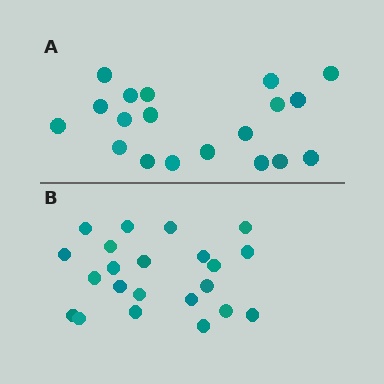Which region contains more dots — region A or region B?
Region B (the bottom region) has more dots.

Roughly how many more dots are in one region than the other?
Region B has just a few more — roughly 2 or 3 more dots than region A.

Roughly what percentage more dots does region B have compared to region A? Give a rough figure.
About 15% more.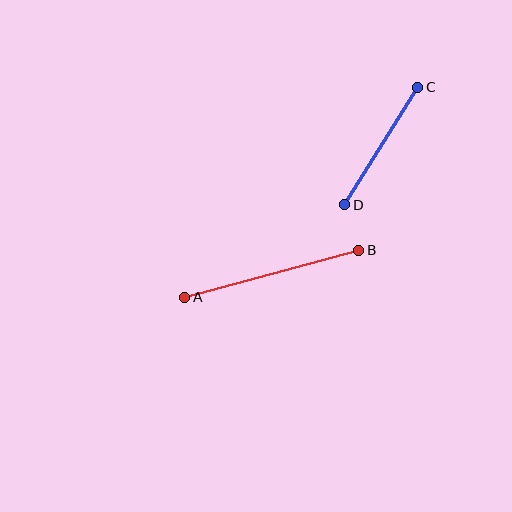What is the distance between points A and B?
The distance is approximately 180 pixels.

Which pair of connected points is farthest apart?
Points A and B are farthest apart.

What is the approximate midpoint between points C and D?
The midpoint is at approximately (381, 146) pixels.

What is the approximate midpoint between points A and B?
The midpoint is at approximately (272, 274) pixels.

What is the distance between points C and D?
The distance is approximately 138 pixels.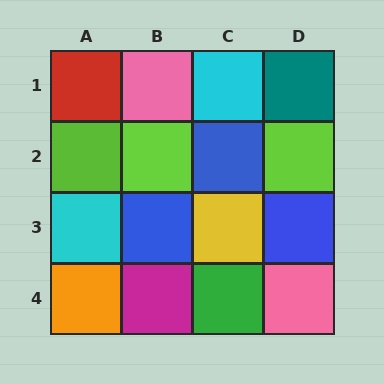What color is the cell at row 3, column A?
Cyan.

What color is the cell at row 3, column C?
Yellow.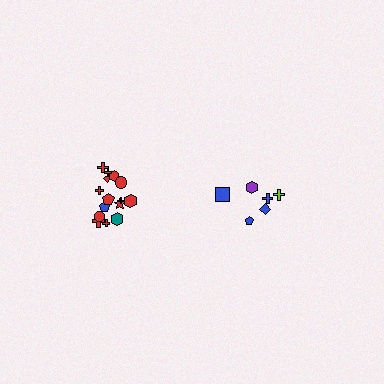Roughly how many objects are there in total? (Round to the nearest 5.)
Roughly 20 objects in total.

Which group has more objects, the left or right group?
The left group.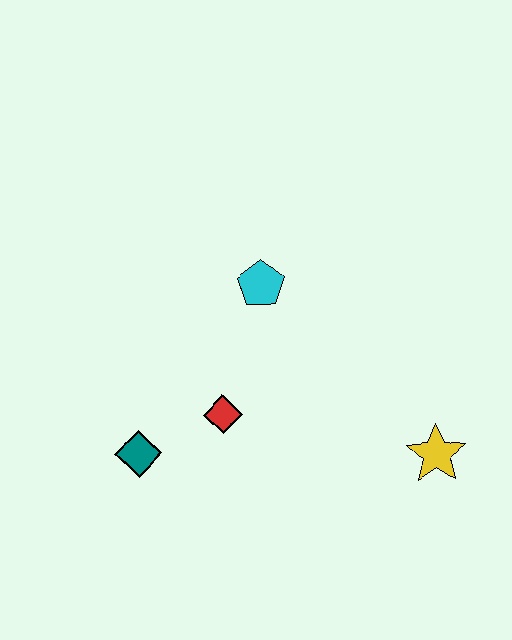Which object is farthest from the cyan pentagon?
The yellow star is farthest from the cyan pentagon.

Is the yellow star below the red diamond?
Yes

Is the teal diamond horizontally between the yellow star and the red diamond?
No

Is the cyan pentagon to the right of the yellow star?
No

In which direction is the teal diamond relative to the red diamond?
The teal diamond is to the left of the red diamond.